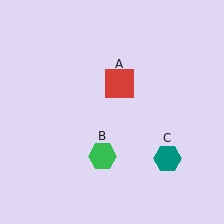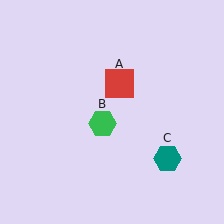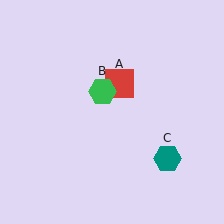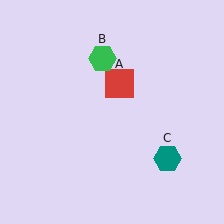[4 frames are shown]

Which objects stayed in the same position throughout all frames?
Red square (object A) and teal hexagon (object C) remained stationary.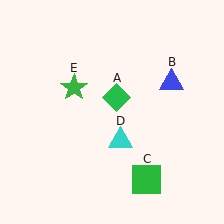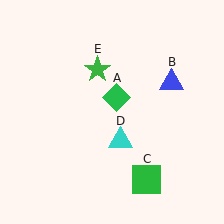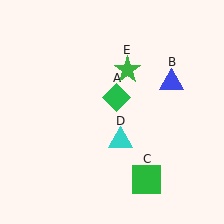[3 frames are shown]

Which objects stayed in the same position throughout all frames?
Green diamond (object A) and blue triangle (object B) and green square (object C) and cyan triangle (object D) remained stationary.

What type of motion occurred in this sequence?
The green star (object E) rotated clockwise around the center of the scene.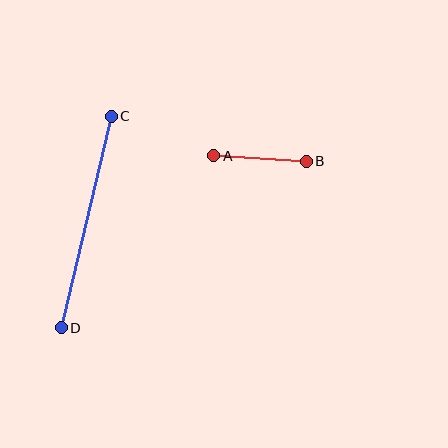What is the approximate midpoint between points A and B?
The midpoint is at approximately (260, 159) pixels.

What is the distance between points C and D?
The distance is approximately 217 pixels.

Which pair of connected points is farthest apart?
Points C and D are farthest apart.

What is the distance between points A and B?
The distance is approximately 92 pixels.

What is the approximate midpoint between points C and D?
The midpoint is at approximately (86, 222) pixels.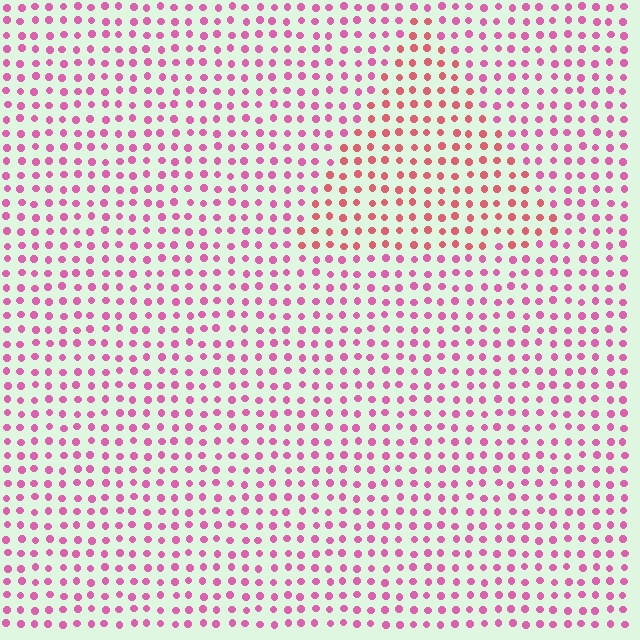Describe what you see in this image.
The image is filled with small pink elements in a uniform arrangement. A triangle-shaped region is visible where the elements are tinted to a slightly different hue, forming a subtle color boundary.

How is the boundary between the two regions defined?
The boundary is defined purely by a slight shift in hue (about 31 degrees). Spacing, size, and orientation are identical on both sides.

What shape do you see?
I see a triangle.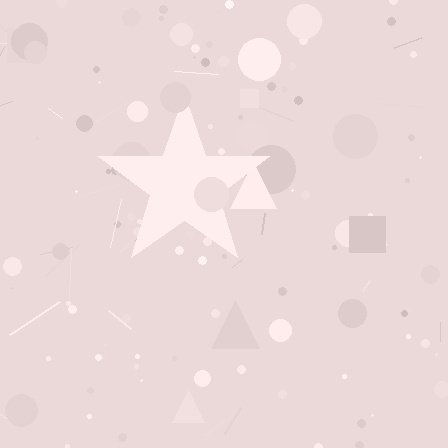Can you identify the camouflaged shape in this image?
The camouflaged shape is a star.